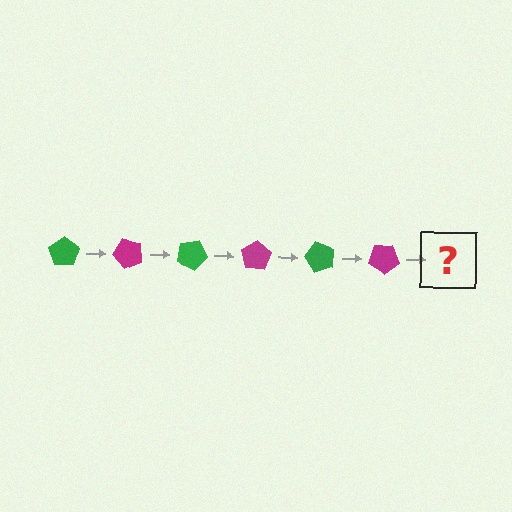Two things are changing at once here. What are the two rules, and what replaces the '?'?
The two rules are that it rotates 50 degrees each step and the color cycles through green and magenta. The '?' should be a green pentagon, rotated 300 degrees from the start.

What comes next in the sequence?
The next element should be a green pentagon, rotated 300 degrees from the start.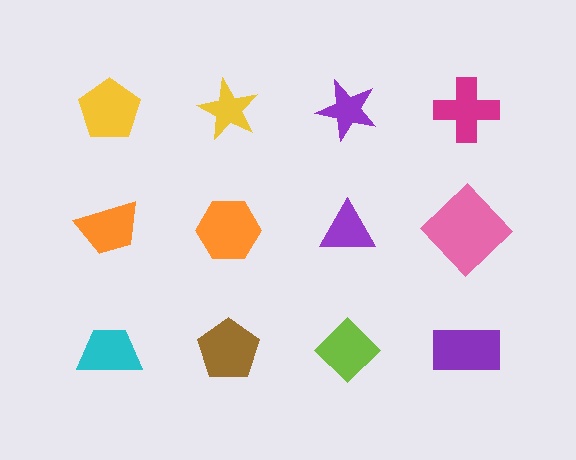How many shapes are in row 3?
4 shapes.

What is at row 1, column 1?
A yellow pentagon.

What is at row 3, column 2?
A brown pentagon.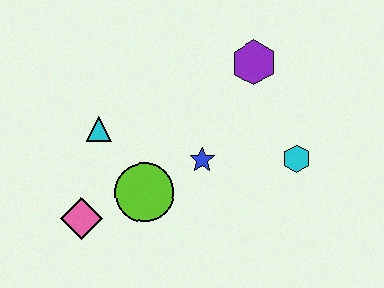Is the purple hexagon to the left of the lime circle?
No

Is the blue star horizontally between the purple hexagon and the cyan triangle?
Yes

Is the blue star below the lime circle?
No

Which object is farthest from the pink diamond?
The purple hexagon is farthest from the pink diamond.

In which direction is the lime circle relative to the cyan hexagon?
The lime circle is to the left of the cyan hexagon.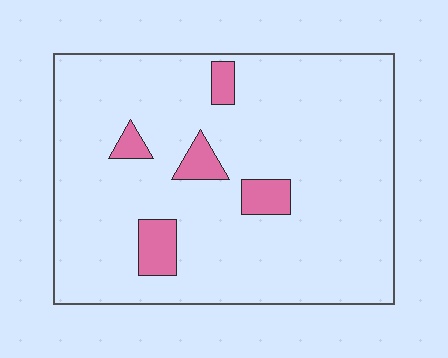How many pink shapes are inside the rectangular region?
5.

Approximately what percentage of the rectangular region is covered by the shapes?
Approximately 10%.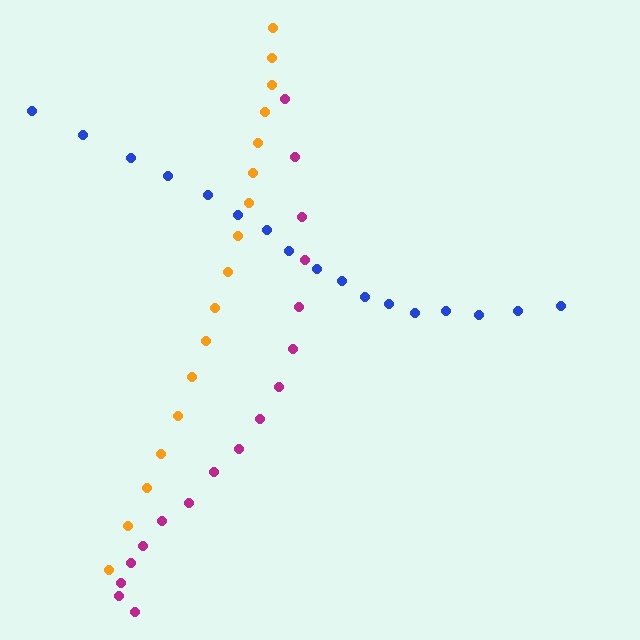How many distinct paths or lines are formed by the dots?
There are 3 distinct paths.